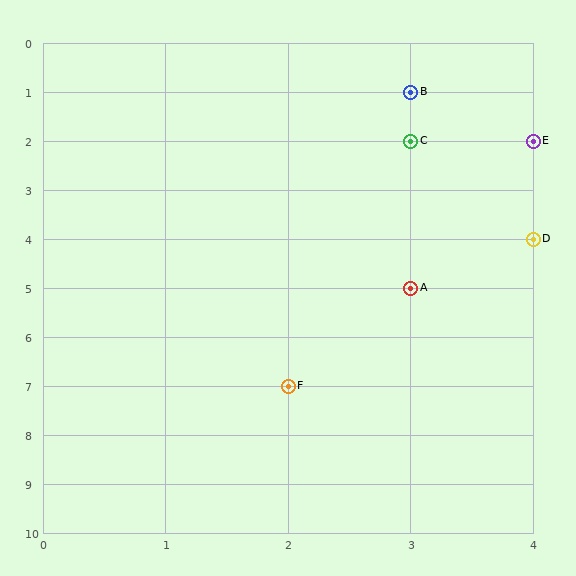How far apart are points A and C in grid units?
Points A and C are 3 rows apart.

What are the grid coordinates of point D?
Point D is at grid coordinates (4, 4).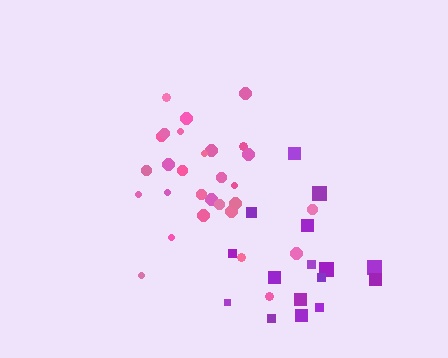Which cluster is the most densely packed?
Pink.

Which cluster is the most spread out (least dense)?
Purple.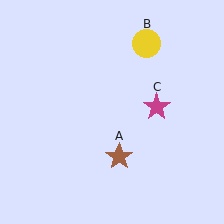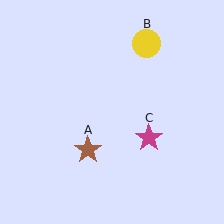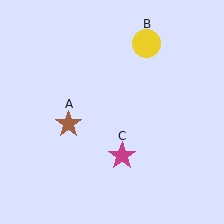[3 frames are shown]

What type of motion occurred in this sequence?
The brown star (object A), magenta star (object C) rotated clockwise around the center of the scene.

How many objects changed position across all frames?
2 objects changed position: brown star (object A), magenta star (object C).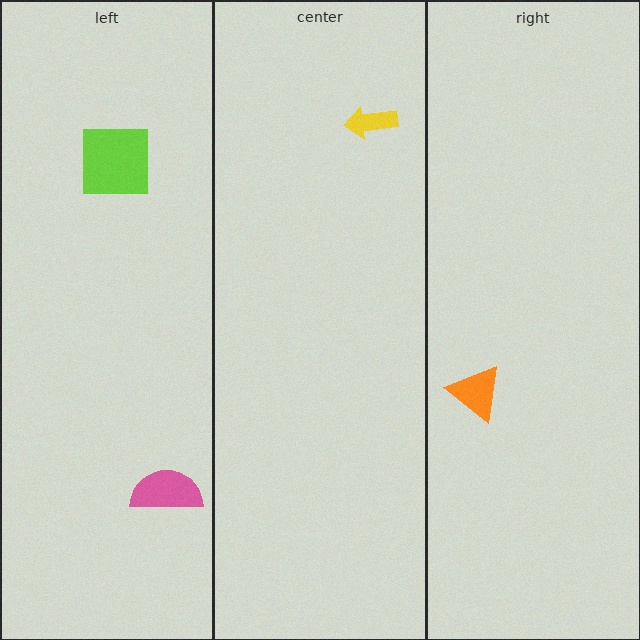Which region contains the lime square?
The left region.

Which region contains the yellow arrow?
The center region.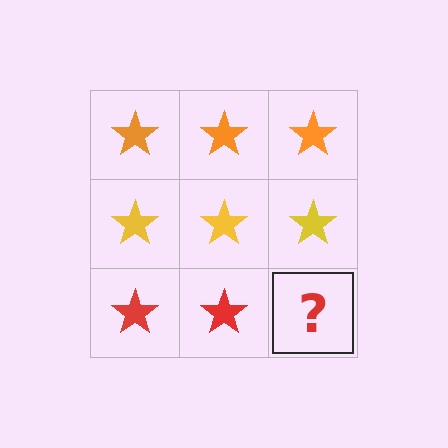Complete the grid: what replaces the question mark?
The question mark should be replaced with a red star.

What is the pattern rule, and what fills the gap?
The rule is that each row has a consistent color. The gap should be filled with a red star.